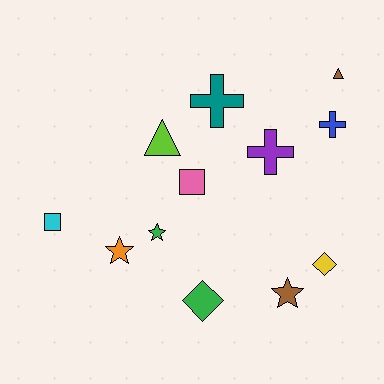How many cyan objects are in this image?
There is 1 cyan object.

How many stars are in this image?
There are 3 stars.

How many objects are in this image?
There are 12 objects.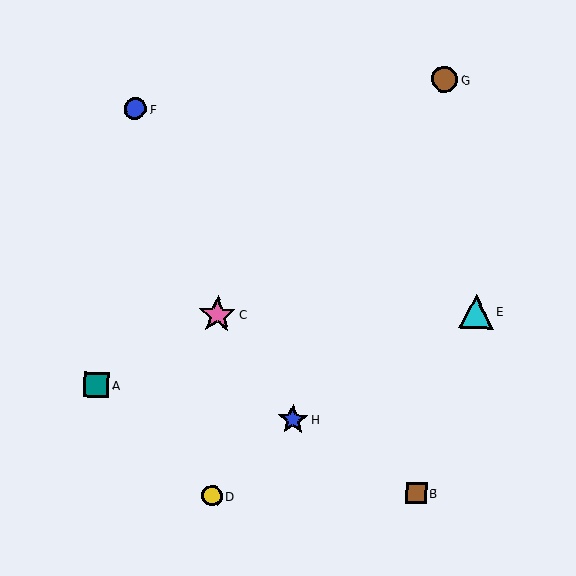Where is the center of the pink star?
The center of the pink star is at (217, 315).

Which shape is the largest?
The pink star (labeled C) is the largest.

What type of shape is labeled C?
Shape C is a pink star.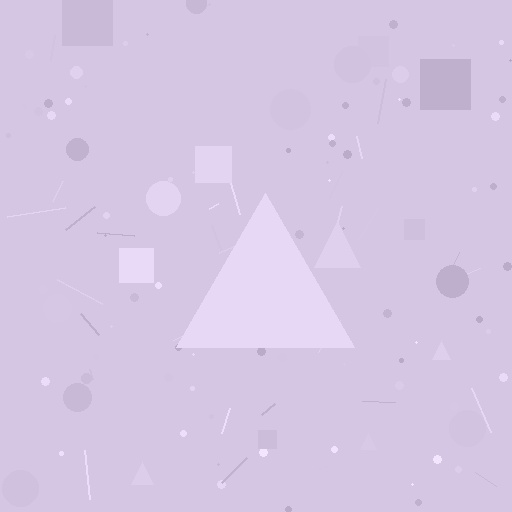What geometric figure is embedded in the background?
A triangle is embedded in the background.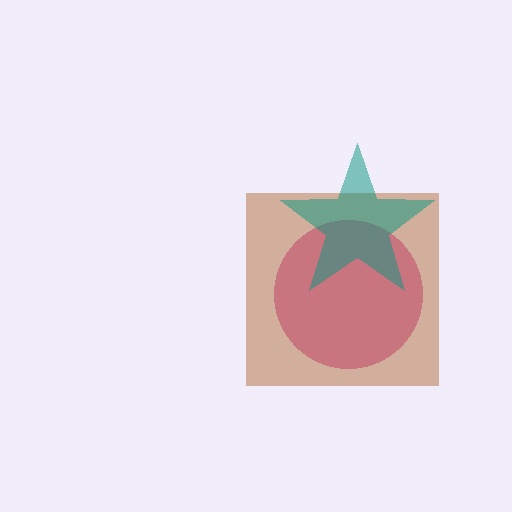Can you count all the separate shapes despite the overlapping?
Yes, there are 3 separate shapes.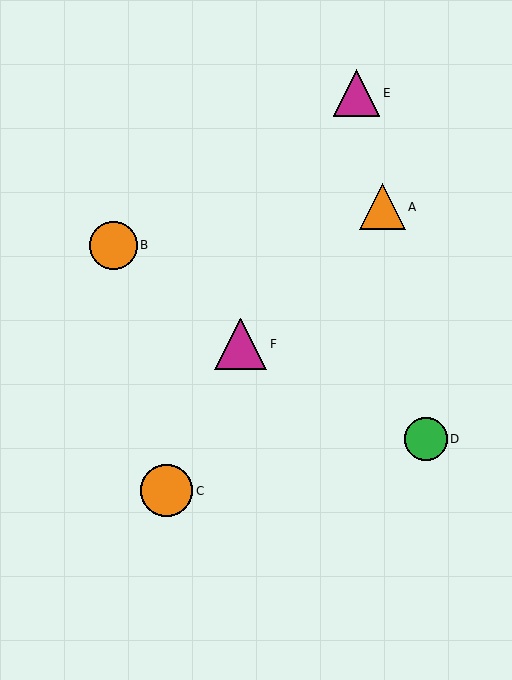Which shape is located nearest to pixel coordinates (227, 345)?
The magenta triangle (labeled F) at (241, 344) is nearest to that location.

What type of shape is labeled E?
Shape E is a magenta triangle.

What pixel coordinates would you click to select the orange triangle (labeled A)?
Click at (382, 207) to select the orange triangle A.